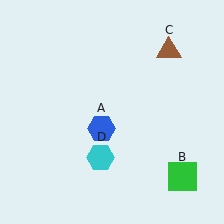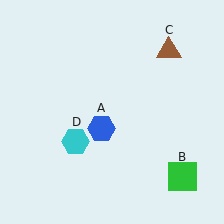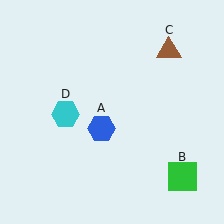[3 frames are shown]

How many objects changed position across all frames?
1 object changed position: cyan hexagon (object D).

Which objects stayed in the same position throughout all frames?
Blue hexagon (object A) and green square (object B) and brown triangle (object C) remained stationary.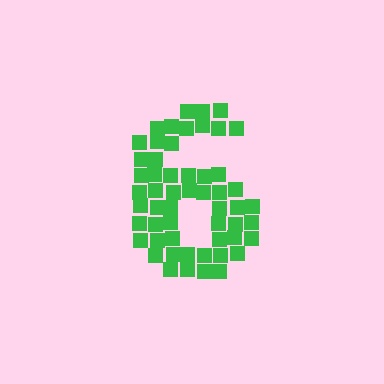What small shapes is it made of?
It is made of small squares.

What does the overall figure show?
The overall figure shows the digit 6.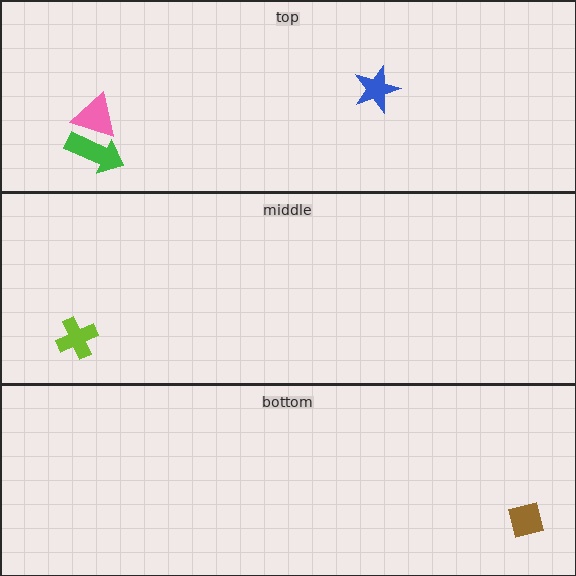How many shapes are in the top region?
3.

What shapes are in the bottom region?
The brown square.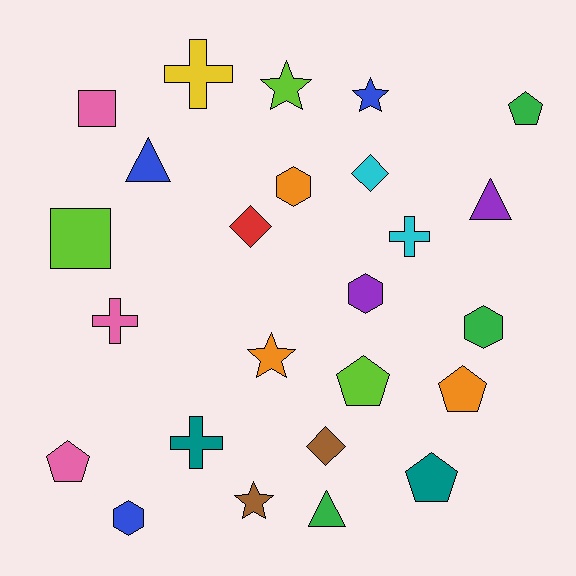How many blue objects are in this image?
There are 3 blue objects.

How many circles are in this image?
There are no circles.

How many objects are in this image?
There are 25 objects.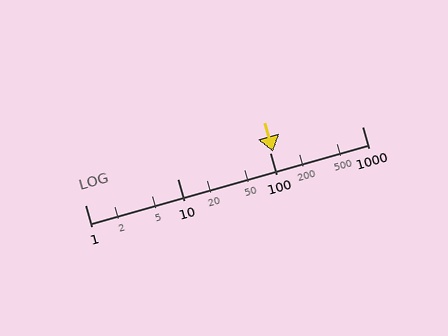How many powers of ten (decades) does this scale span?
The scale spans 3 decades, from 1 to 1000.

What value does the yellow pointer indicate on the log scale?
The pointer indicates approximately 110.